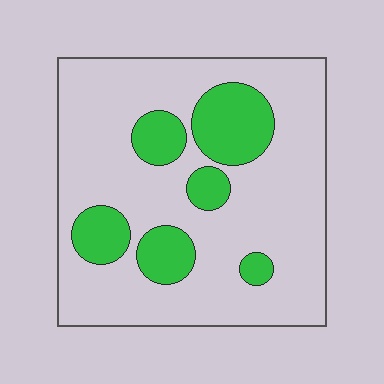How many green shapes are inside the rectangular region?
6.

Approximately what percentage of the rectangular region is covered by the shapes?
Approximately 20%.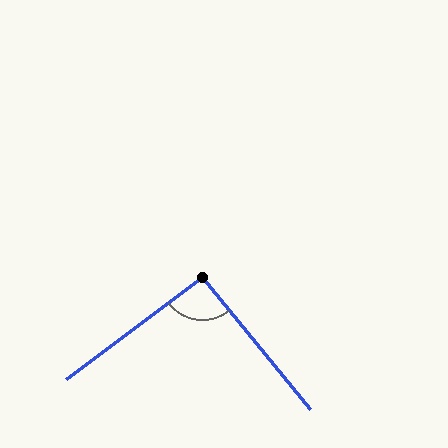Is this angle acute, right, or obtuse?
It is approximately a right angle.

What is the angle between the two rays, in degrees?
Approximately 92 degrees.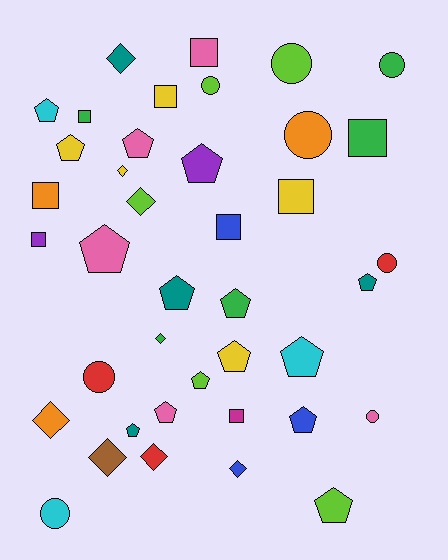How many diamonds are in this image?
There are 8 diamonds.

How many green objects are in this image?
There are 5 green objects.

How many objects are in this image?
There are 40 objects.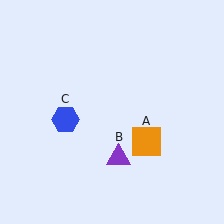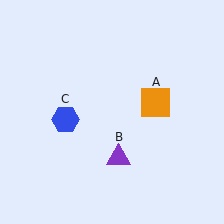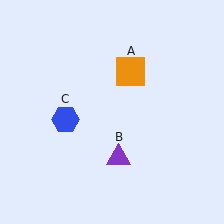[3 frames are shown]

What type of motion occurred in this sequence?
The orange square (object A) rotated counterclockwise around the center of the scene.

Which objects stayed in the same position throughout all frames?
Purple triangle (object B) and blue hexagon (object C) remained stationary.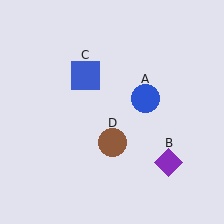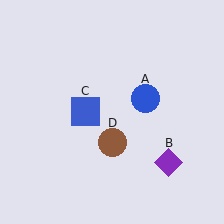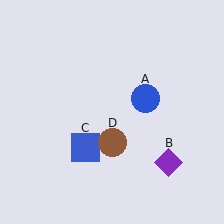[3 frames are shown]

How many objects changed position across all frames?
1 object changed position: blue square (object C).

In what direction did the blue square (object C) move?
The blue square (object C) moved down.